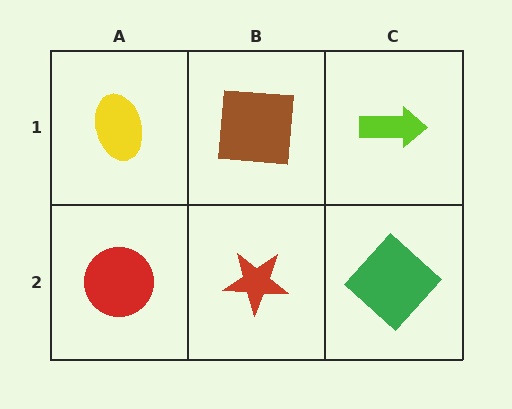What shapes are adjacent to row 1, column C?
A green diamond (row 2, column C), a brown square (row 1, column B).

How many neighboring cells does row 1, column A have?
2.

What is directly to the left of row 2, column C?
A red star.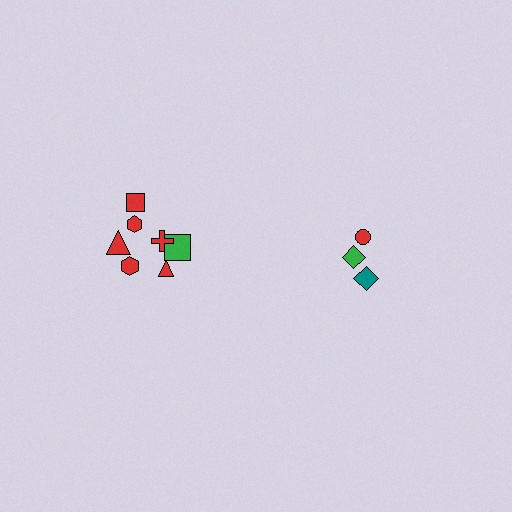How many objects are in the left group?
There are 7 objects.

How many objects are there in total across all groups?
There are 10 objects.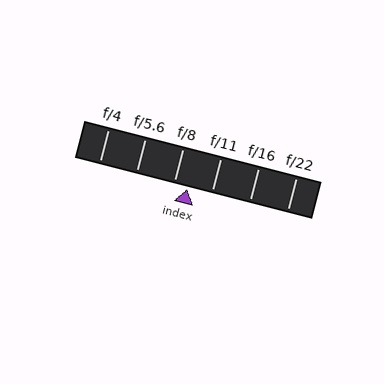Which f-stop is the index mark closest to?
The index mark is closest to f/8.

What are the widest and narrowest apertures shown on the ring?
The widest aperture shown is f/4 and the narrowest is f/22.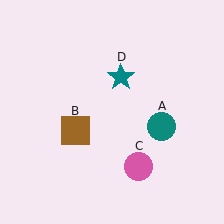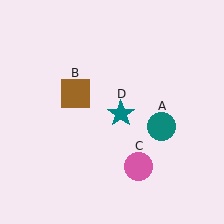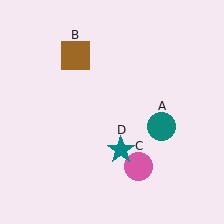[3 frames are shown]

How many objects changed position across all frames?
2 objects changed position: brown square (object B), teal star (object D).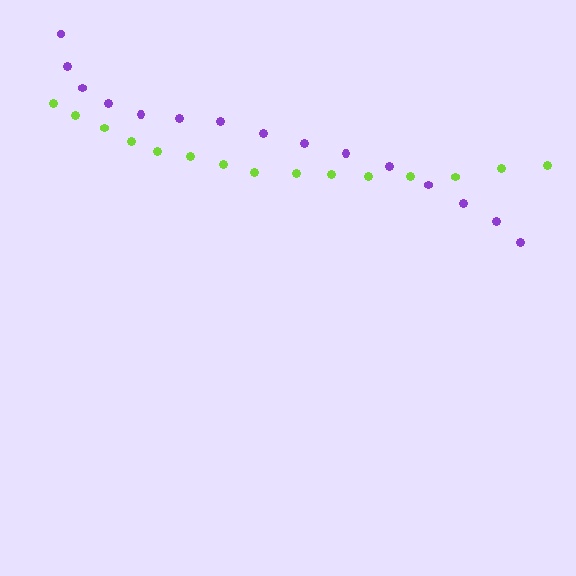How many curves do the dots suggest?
There are 2 distinct paths.